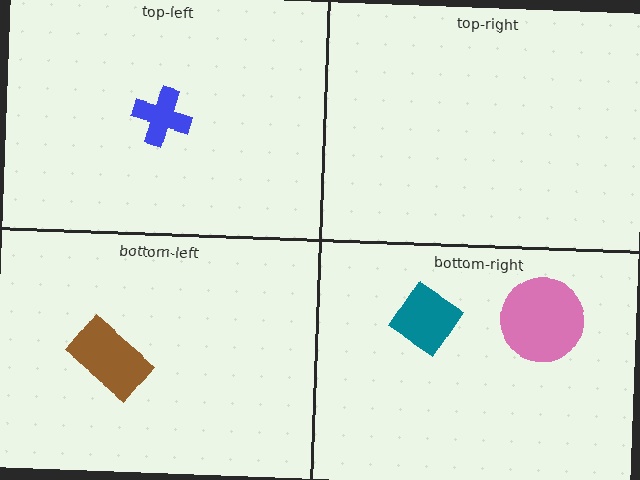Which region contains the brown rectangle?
The bottom-left region.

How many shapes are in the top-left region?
1.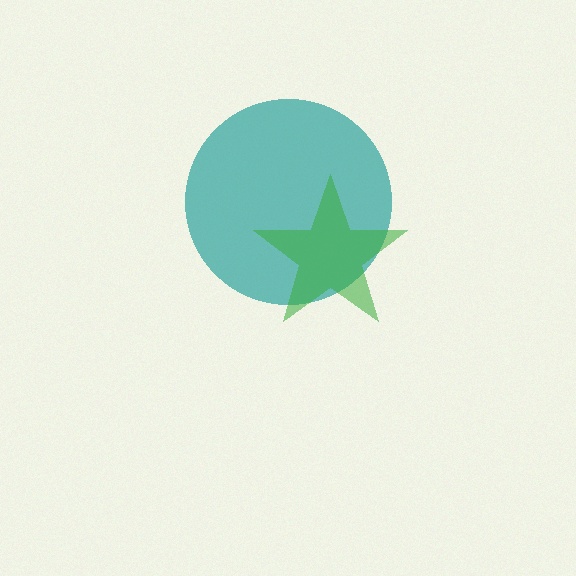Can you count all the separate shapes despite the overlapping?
Yes, there are 2 separate shapes.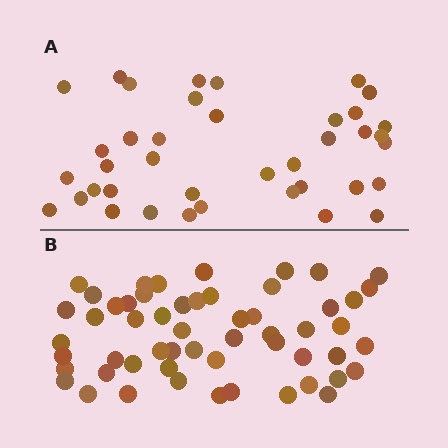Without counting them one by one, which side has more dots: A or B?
Region B (the bottom region) has more dots.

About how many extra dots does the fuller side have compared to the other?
Region B has approximately 15 more dots than region A.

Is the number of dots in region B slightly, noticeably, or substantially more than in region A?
Region B has noticeably more, but not dramatically so. The ratio is roughly 1.4 to 1.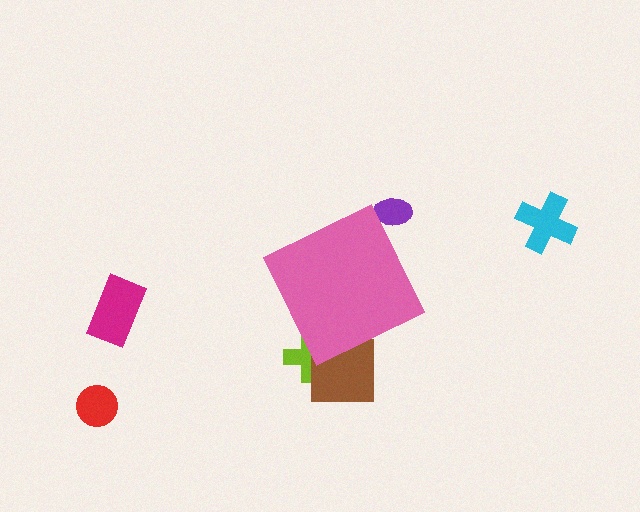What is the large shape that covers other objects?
A pink diamond.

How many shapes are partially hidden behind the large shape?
3 shapes are partially hidden.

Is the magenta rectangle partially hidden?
No, the magenta rectangle is fully visible.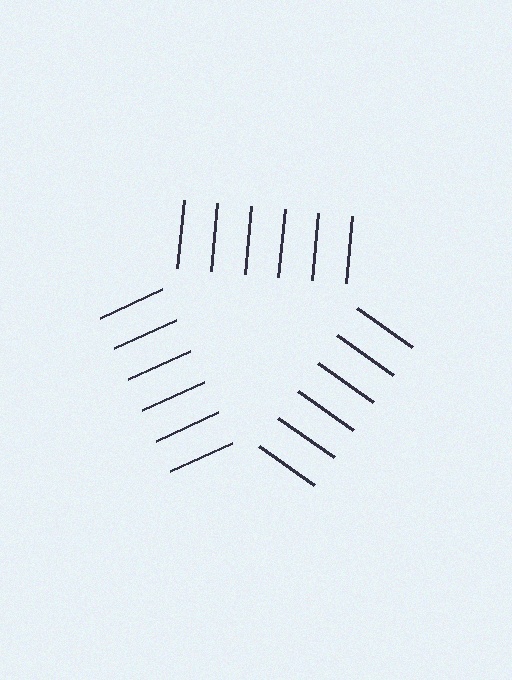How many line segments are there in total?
18 — 6 along each of the 3 edges.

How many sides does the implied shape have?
3 sides — the line-ends trace a triangle.